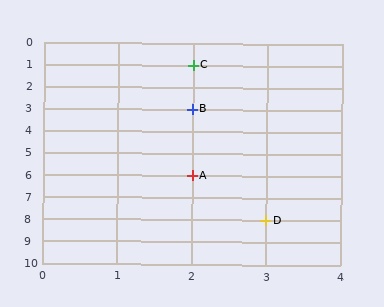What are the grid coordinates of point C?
Point C is at grid coordinates (2, 1).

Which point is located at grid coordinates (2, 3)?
Point B is at (2, 3).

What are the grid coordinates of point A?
Point A is at grid coordinates (2, 6).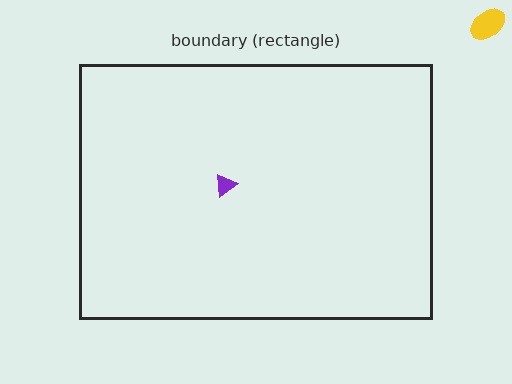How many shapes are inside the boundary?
1 inside, 1 outside.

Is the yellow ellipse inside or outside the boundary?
Outside.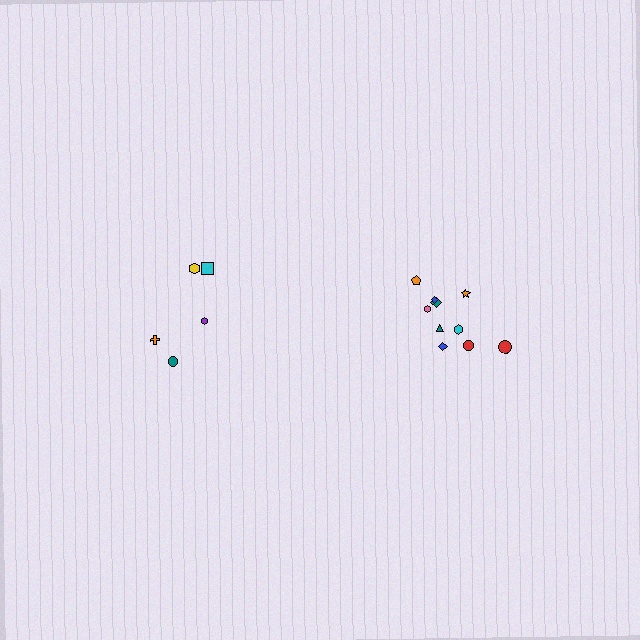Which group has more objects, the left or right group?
The right group.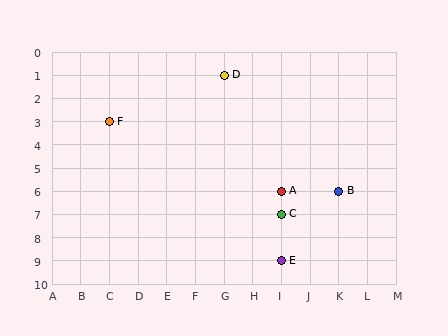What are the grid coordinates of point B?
Point B is at grid coordinates (K, 6).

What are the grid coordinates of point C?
Point C is at grid coordinates (I, 7).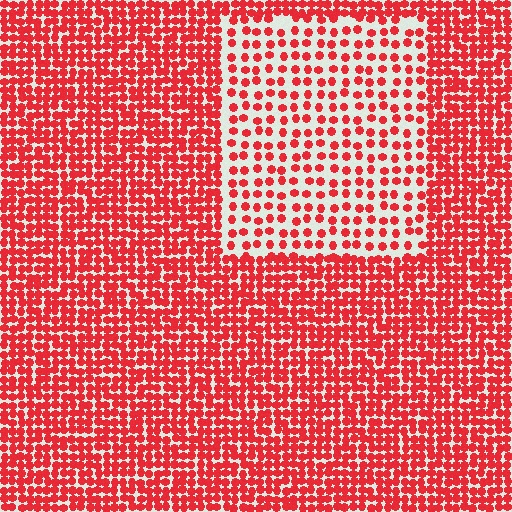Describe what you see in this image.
The image contains small red elements arranged at two different densities. A rectangle-shaped region is visible where the elements are less densely packed than the surrounding area.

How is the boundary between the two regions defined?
The boundary is defined by a change in element density (approximately 2.2x ratio). All elements are the same color, size, and shape.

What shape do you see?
I see a rectangle.